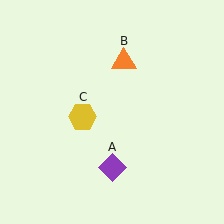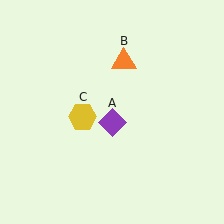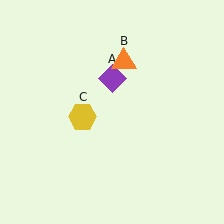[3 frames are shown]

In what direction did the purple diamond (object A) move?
The purple diamond (object A) moved up.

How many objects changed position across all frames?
1 object changed position: purple diamond (object A).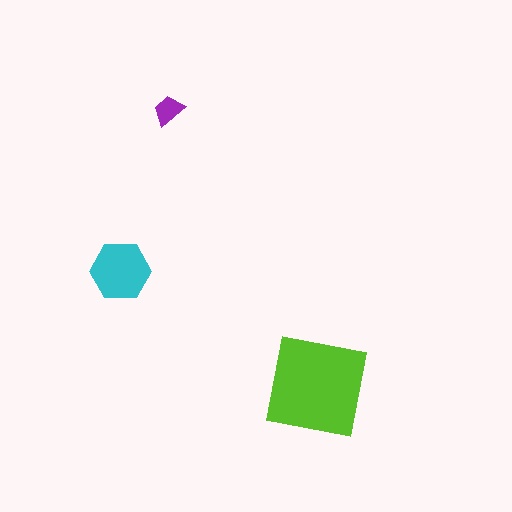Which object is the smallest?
The purple trapezoid.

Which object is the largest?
The lime square.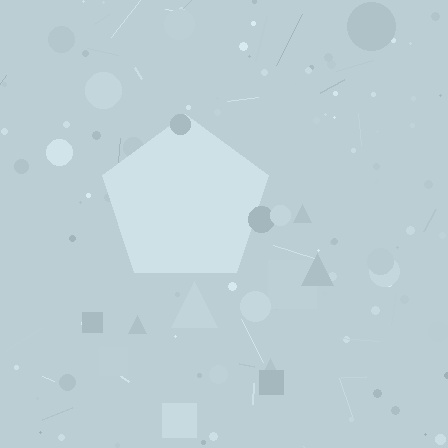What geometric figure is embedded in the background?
A pentagon is embedded in the background.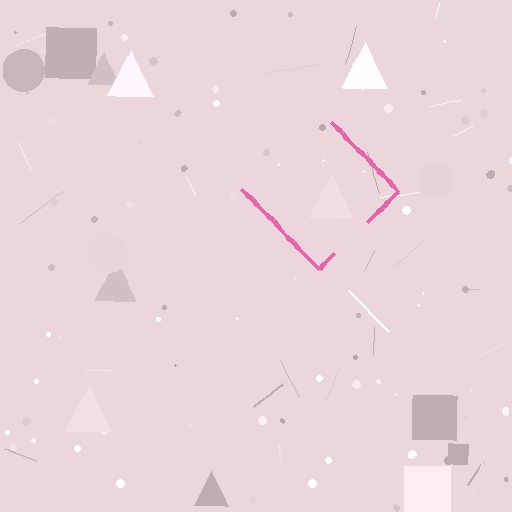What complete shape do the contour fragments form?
The contour fragments form a diamond.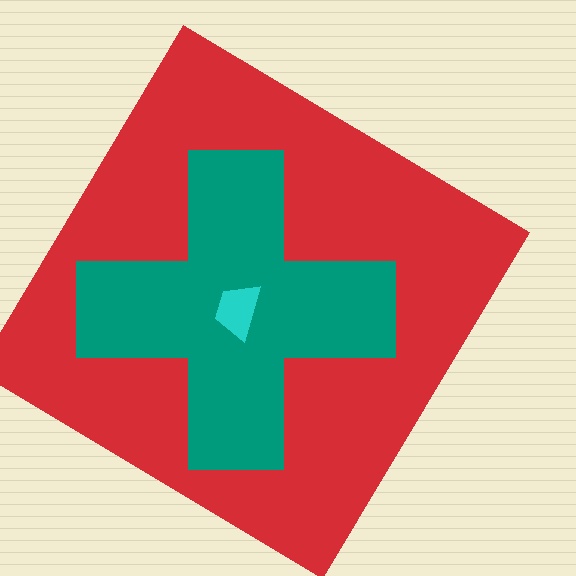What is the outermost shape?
The red diamond.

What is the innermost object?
The cyan trapezoid.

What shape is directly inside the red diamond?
The teal cross.